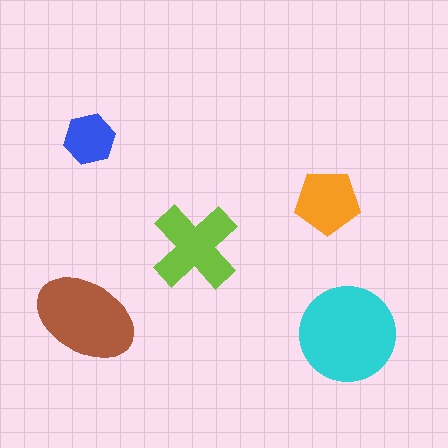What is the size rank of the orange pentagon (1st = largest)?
4th.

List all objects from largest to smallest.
The cyan circle, the brown ellipse, the lime cross, the orange pentagon, the blue hexagon.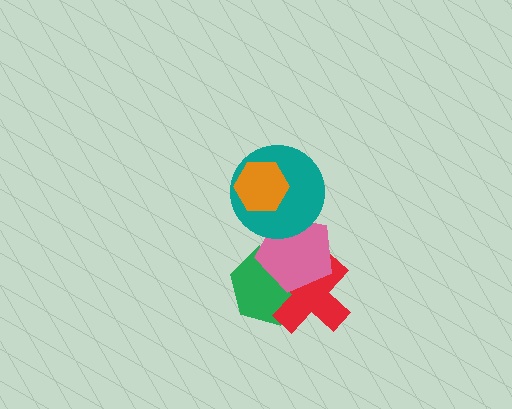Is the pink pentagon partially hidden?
Yes, it is partially covered by another shape.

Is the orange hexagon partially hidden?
No, no other shape covers it.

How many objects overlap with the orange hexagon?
1 object overlaps with the orange hexagon.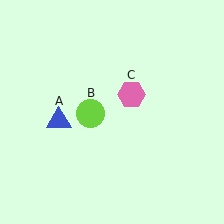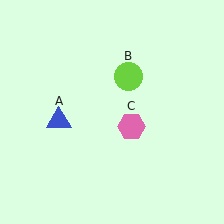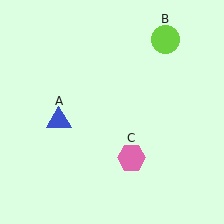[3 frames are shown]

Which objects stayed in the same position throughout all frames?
Blue triangle (object A) remained stationary.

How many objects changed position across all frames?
2 objects changed position: lime circle (object B), pink hexagon (object C).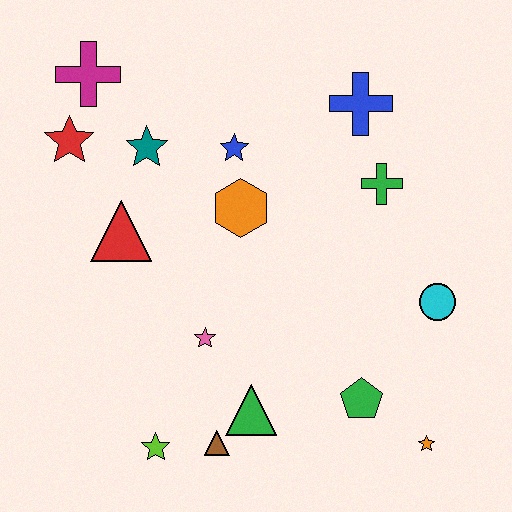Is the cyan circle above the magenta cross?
No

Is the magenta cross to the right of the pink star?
No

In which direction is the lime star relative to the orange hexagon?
The lime star is below the orange hexagon.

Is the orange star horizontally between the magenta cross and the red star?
No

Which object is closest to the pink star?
The green triangle is closest to the pink star.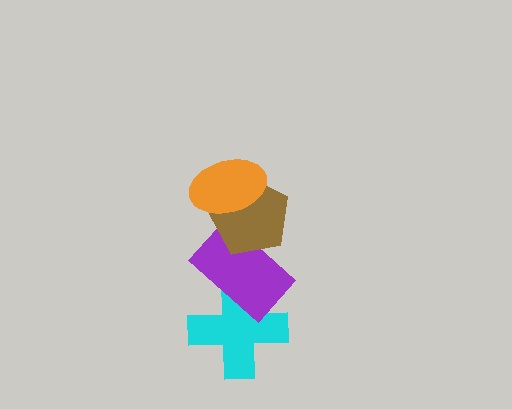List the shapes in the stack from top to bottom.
From top to bottom: the orange ellipse, the brown pentagon, the purple rectangle, the cyan cross.